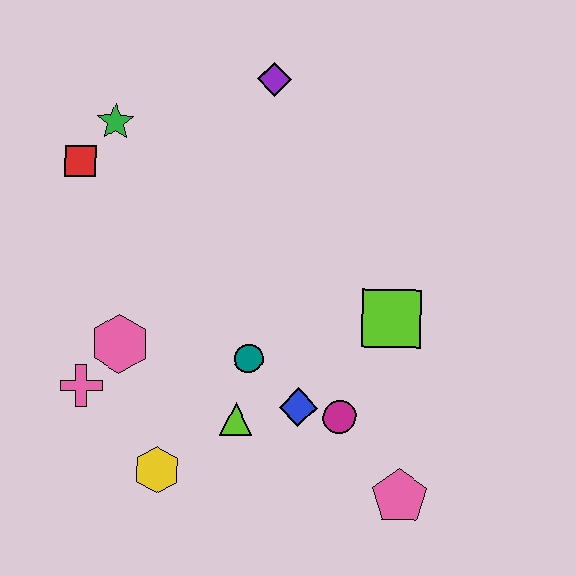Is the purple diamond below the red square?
No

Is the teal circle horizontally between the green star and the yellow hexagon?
No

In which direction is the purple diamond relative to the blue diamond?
The purple diamond is above the blue diamond.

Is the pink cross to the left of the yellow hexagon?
Yes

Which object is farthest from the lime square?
The red square is farthest from the lime square.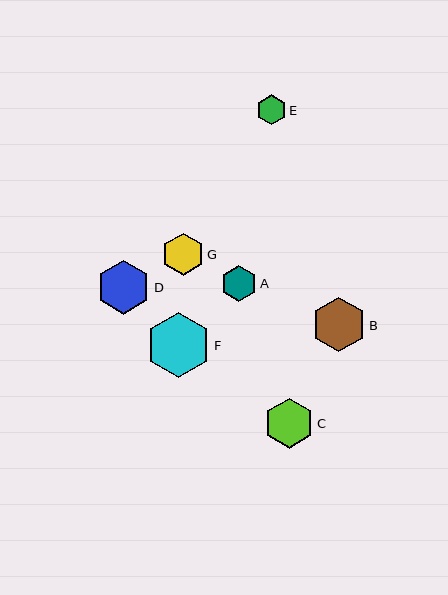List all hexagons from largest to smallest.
From largest to smallest: F, B, D, C, G, A, E.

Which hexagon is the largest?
Hexagon F is the largest with a size of approximately 65 pixels.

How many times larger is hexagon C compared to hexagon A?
Hexagon C is approximately 1.4 times the size of hexagon A.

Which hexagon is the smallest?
Hexagon E is the smallest with a size of approximately 30 pixels.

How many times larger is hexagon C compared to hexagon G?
Hexagon C is approximately 1.2 times the size of hexagon G.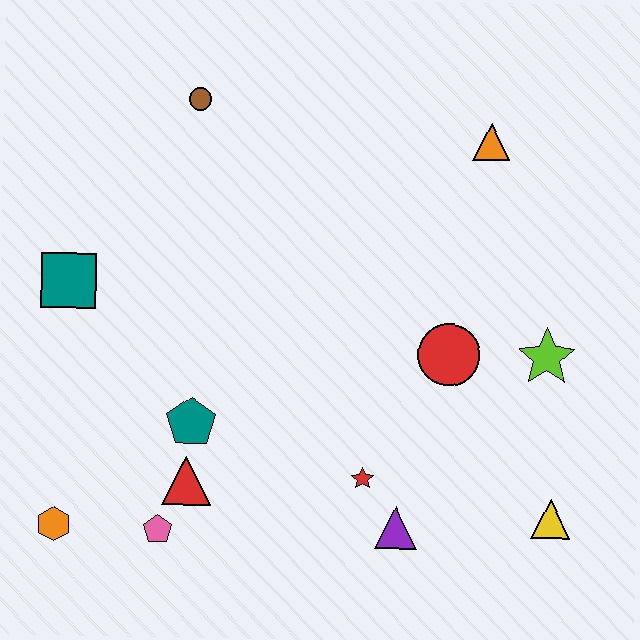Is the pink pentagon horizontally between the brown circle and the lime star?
No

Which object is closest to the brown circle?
The teal square is closest to the brown circle.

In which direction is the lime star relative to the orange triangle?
The lime star is below the orange triangle.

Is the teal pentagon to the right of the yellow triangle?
No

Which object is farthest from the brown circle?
The yellow triangle is farthest from the brown circle.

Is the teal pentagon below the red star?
No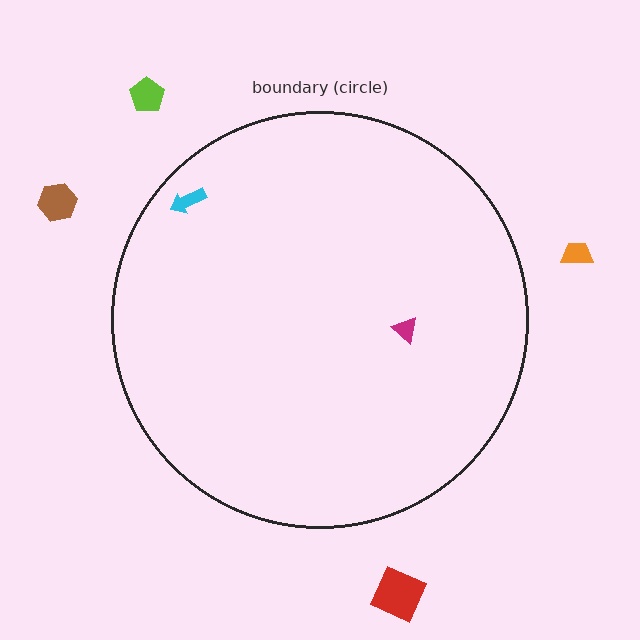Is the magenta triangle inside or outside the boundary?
Inside.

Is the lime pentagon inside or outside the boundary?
Outside.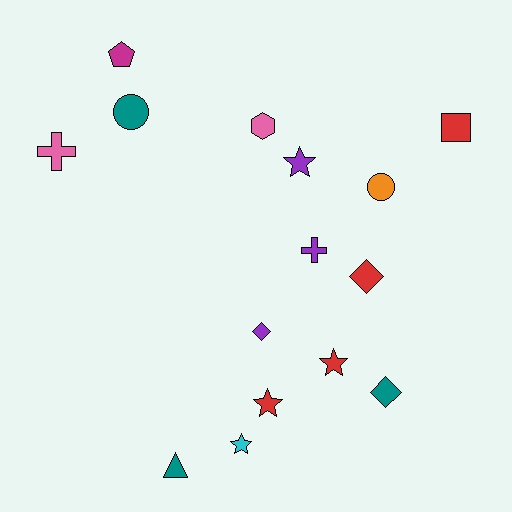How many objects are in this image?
There are 15 objects.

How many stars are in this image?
There are 4 stars.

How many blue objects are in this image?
There are no blue objects.